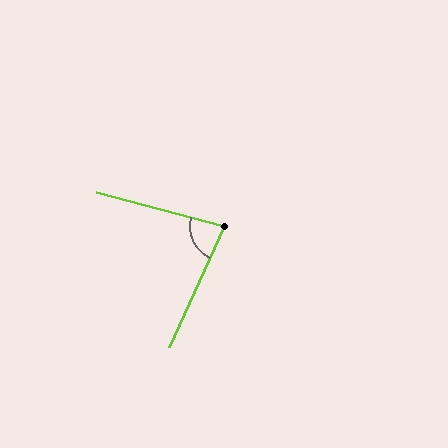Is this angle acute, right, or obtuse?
It is acute.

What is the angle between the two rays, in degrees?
Approximately 81 degrees.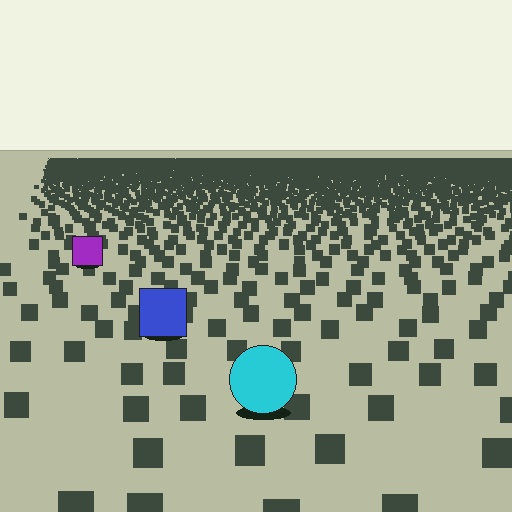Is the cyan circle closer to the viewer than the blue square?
Yes. The cyan circle is closer — you can tell from the texture gradient: the ground texture is coarser near it.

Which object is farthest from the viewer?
The purple square is farthest from the viewer. It appears smaller and the ground texture around it is denser.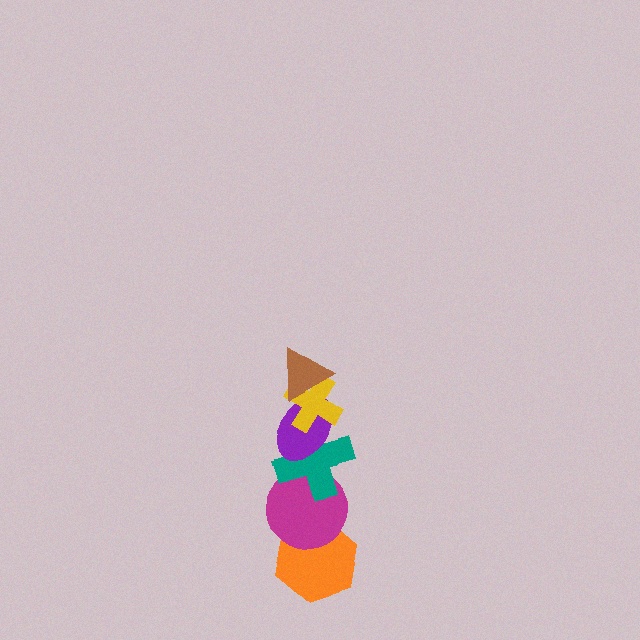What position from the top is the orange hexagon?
The orange hexagon is 6th from the top.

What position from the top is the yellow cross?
The yellow cross is 2nd from the top.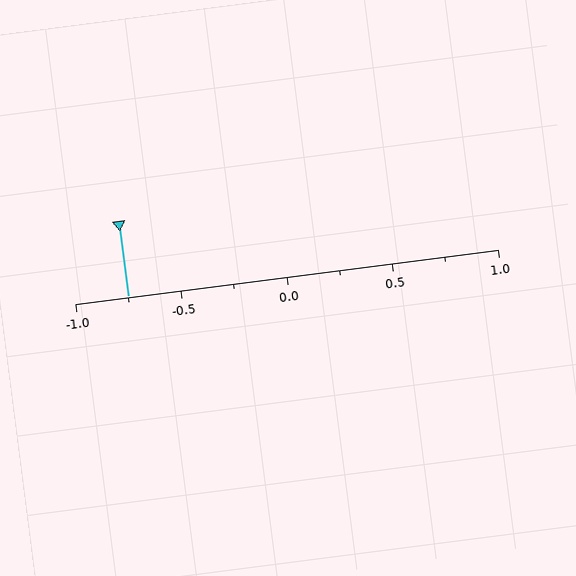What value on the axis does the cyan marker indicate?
The marker indicates approximately -0.75.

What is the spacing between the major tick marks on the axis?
The major ticks are spaced 0.5 apart.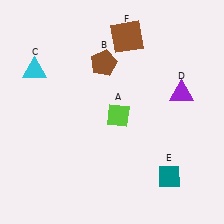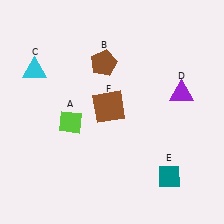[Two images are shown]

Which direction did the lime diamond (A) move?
The lime diamond (A) moved left.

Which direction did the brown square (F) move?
The brown square (F) moved down.